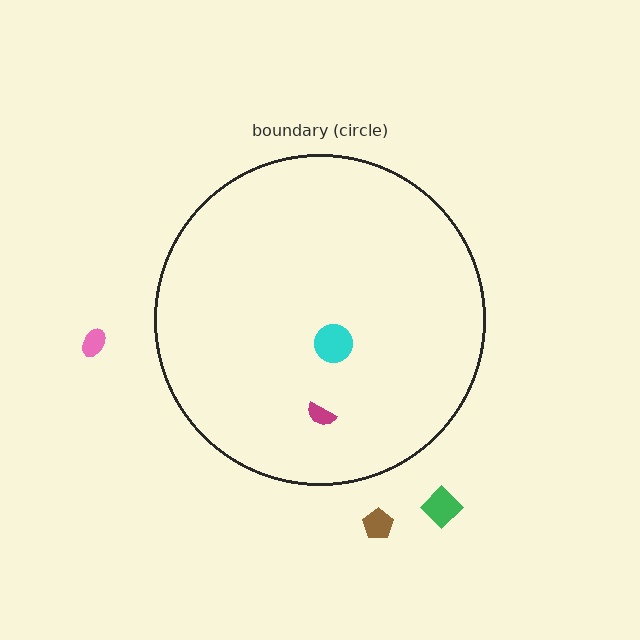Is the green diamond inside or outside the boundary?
Outside.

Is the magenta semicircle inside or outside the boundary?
Inside.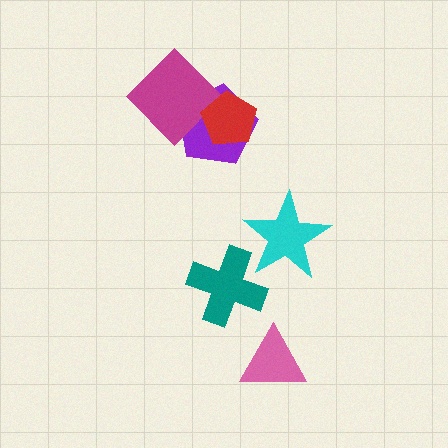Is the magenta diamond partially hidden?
Yes, it is partially covered by another shape.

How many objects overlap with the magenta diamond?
2 objects overlap with the magenta diamond.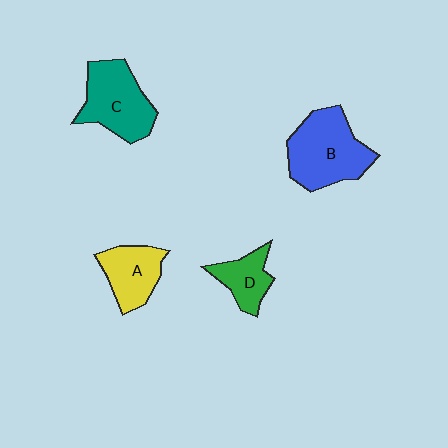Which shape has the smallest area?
Shape D (green).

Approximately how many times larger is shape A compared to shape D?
Approximately 1.3 times.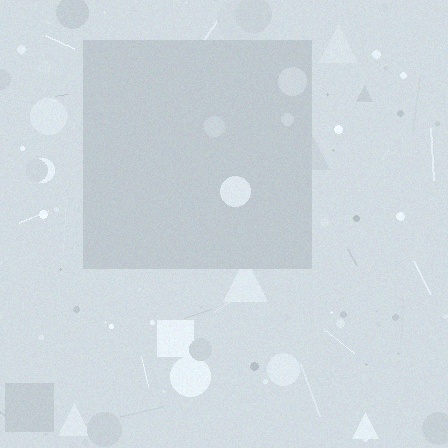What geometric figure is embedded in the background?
A square is embedded in the background.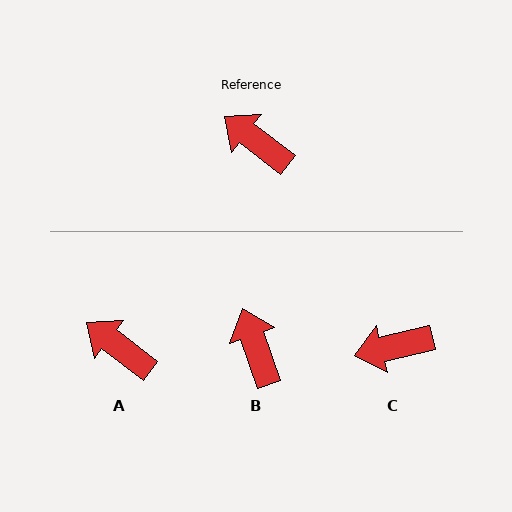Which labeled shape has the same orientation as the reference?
A.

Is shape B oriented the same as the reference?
No, it is off by about 33 degrees.